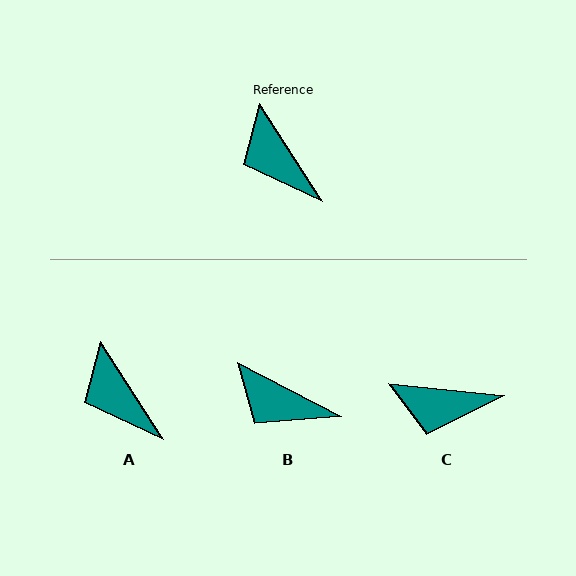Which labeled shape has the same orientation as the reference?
A.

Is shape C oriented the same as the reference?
No, it is off by about 52 degrees.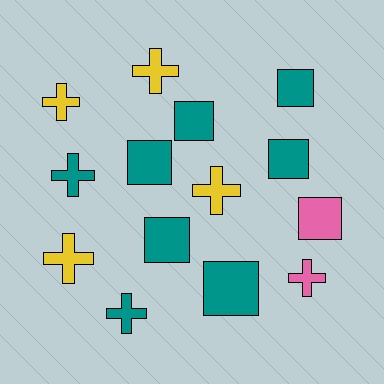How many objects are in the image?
There are 14 objects.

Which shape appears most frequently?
Cross, with 7 objects.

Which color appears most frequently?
Teal, with 8 objects.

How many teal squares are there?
There are 6 teal squares.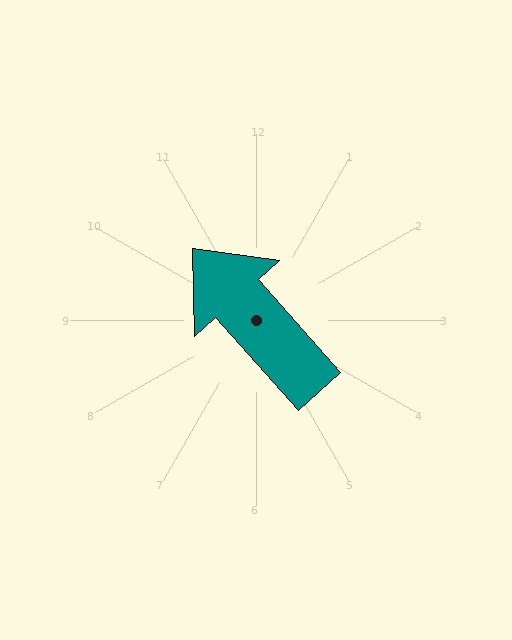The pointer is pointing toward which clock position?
Roughly 11 o'clock.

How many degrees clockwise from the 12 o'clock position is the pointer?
Approximately 318 degrees.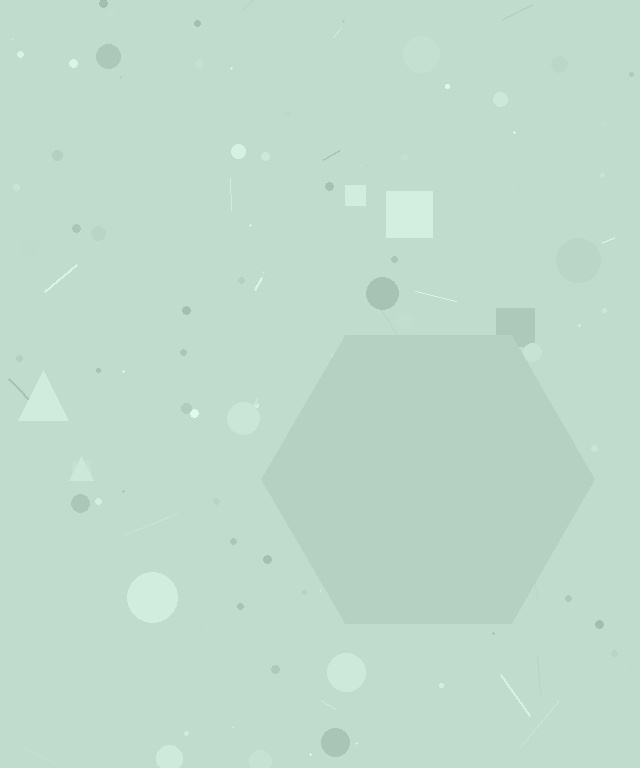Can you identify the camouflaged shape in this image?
The camouflaged shape is a hexagon.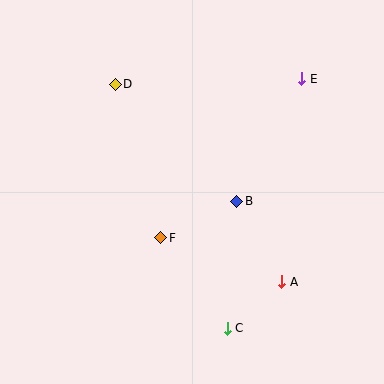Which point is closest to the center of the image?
Point B at (237, 201) is closest to the center.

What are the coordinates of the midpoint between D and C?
The midpoint between D and C is at (171, 206).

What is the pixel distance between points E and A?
The distance between E and A is 204 pixels.